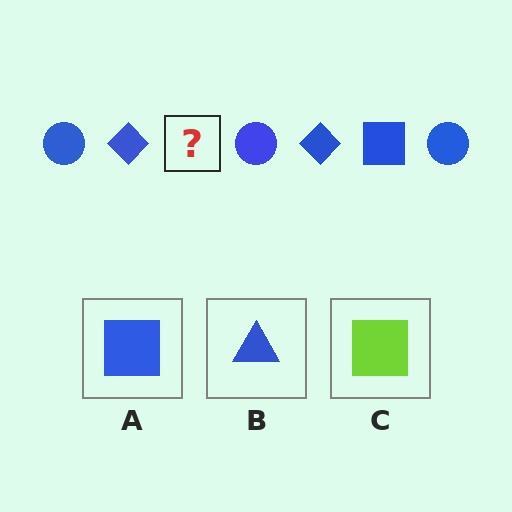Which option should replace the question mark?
Option A.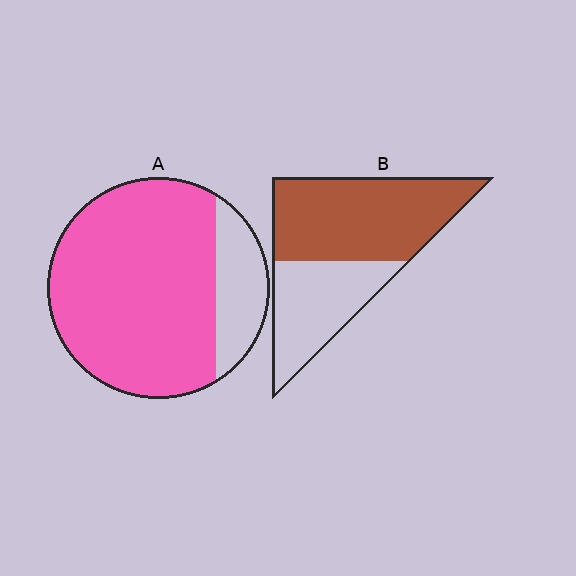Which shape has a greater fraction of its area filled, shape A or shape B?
Shape A.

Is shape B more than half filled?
Yes.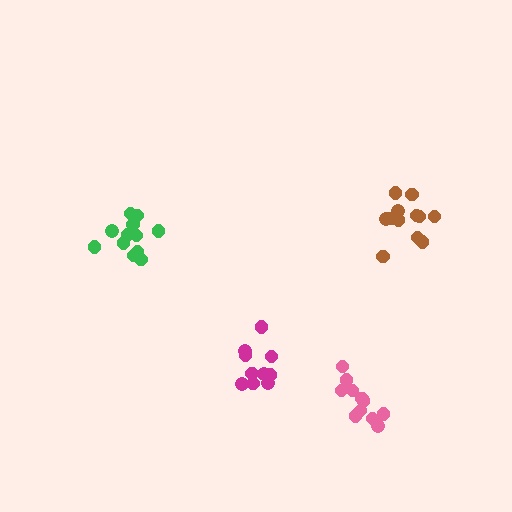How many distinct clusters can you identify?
There are 4 distinct clusters.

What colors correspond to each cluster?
The clusters are colored: pink, green, brown, magenta.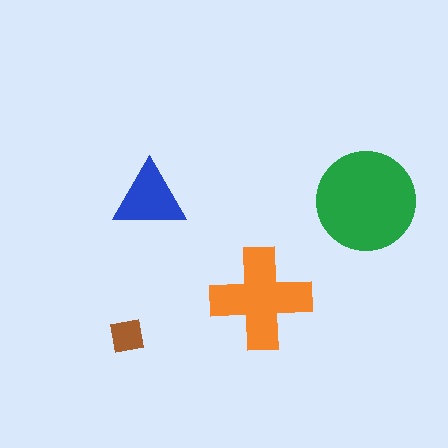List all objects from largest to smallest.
The green circle, the orange cross, the blue triangle, the brown square.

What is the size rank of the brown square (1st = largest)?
4th.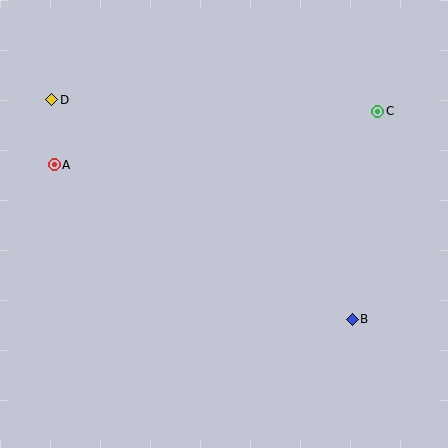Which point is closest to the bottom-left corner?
Point A is closest to the bottom-left corner.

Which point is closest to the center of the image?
Point B at (352, 319) is closest to the center.